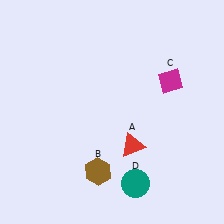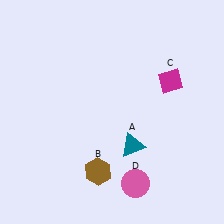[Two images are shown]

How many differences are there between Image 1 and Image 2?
There are 2 differences between the two images.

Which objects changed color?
A changed from red to teal. D changed from teal to pink.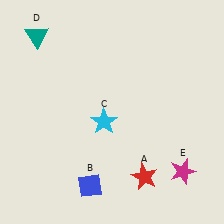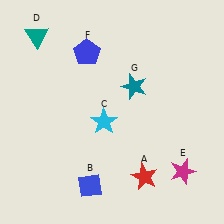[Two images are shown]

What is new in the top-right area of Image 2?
A teal star (G) was added in the top-right area of Image 2.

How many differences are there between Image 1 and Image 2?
There are 2 differences between the two images.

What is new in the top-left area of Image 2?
A blue pentagon (F) was added in the top-left area of Image 2.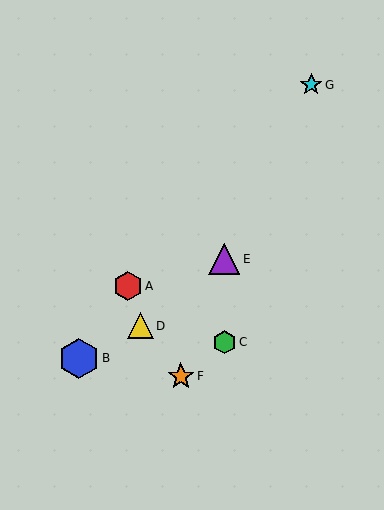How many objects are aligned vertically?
2 objects (C, E) are aligned vertically.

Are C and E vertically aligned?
Yes, both are at x≈224.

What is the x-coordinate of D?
Object D is at x≈140.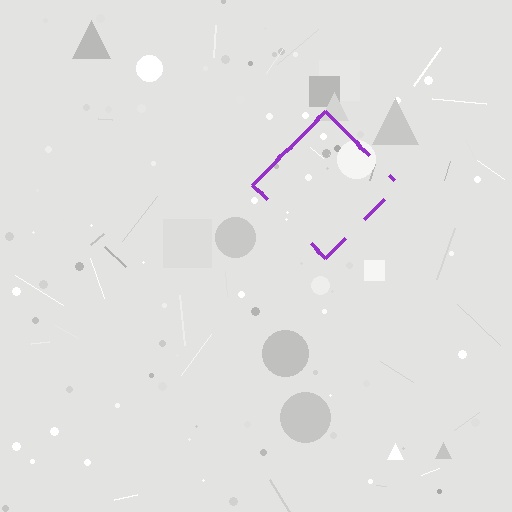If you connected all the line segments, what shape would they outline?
They would outline a diamond.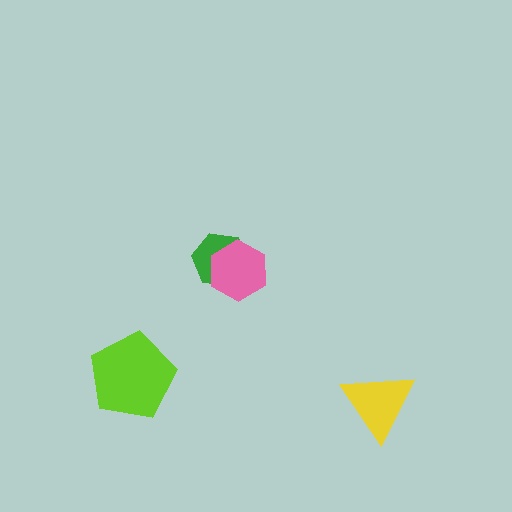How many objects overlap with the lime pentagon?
0 objects overlap with the lime pentagon.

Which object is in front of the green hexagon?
The pink hexagon is in front of the green hexagon.